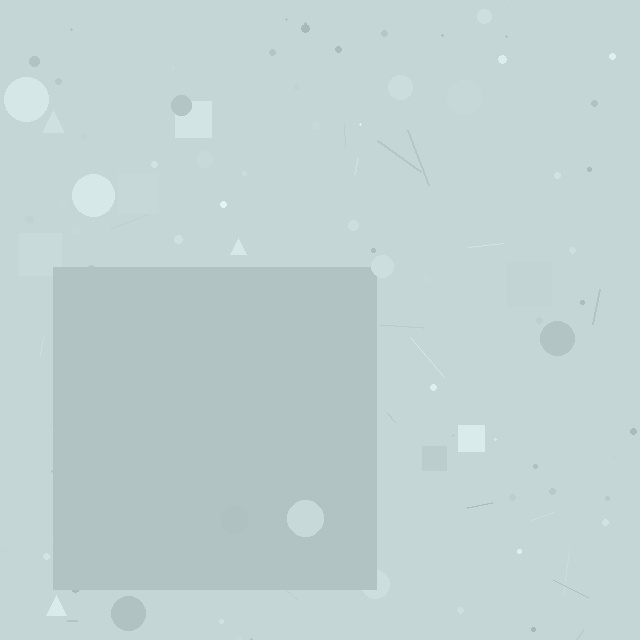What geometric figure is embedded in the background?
A square is embedded in the background.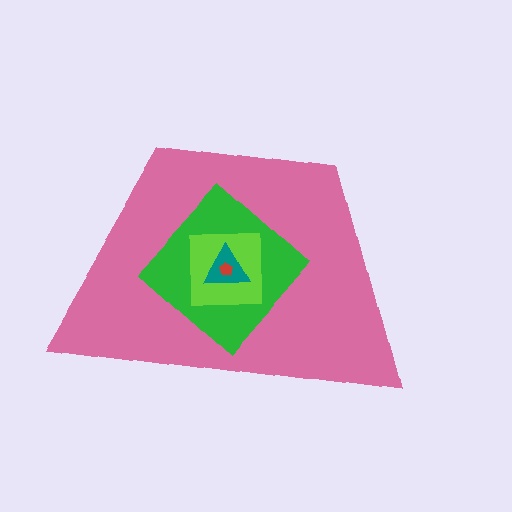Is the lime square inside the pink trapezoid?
Yes.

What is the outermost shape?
The pink trapezoid.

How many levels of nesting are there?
5.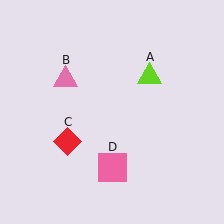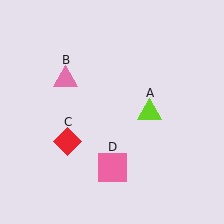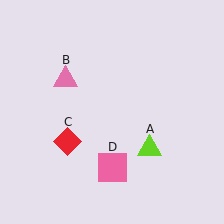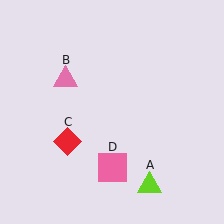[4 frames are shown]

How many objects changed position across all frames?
1 object changed position: lime triangle (object A).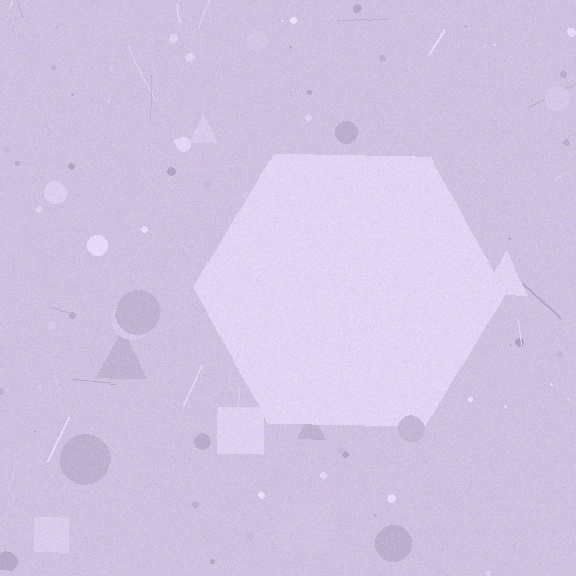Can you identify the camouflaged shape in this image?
The camouflaged shape is a hexagon.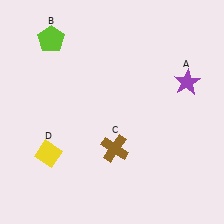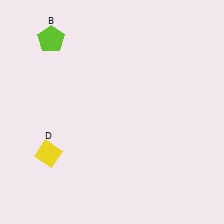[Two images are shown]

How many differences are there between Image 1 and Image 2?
There are 2 differences between the two images.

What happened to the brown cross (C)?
The brown cross (C) was removed in Image 2. It was in the bottom-right area of Image 1.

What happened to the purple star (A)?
The purple star (A) was removed in Image 2. It was in the top-right area of Image 1.